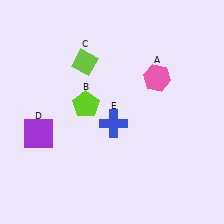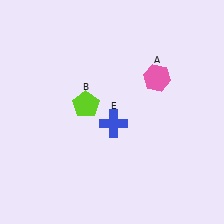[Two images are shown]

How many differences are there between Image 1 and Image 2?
There are 2 differences between the two images.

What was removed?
The purple square (D), the lime diamond (C) were removed in Image 2.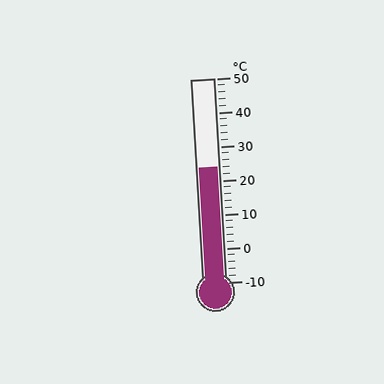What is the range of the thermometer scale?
The thermometer scale ranges from -10°C to 50°C.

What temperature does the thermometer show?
The thermometer shows approximately 24°C.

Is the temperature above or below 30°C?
The temperature is below 30°C.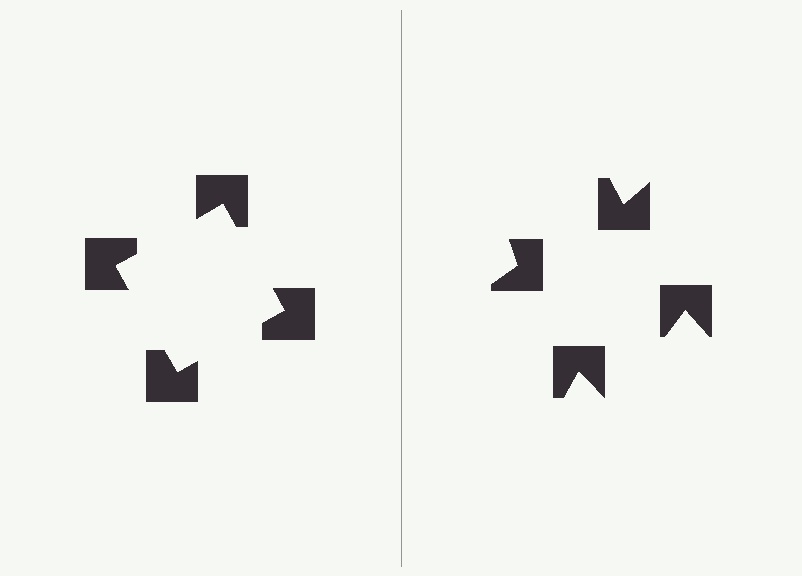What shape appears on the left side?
An illusory square.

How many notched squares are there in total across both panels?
8 — 4 on each side.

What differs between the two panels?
The notched squares are positioned identically on both sides; only the wedge orientations differ. On the left they align to a square; on the right they are misaligned.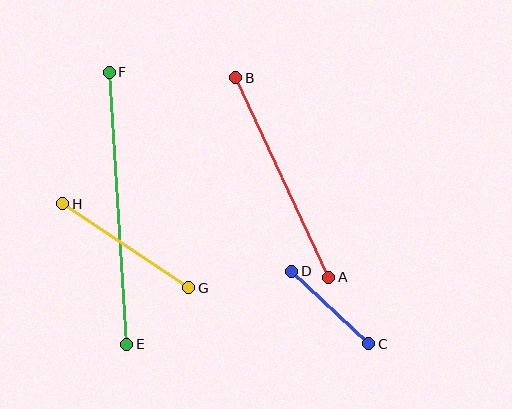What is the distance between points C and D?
The distance is approximately 106 pixels.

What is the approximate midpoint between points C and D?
The midpoint is at approximately (330, 308) pixels.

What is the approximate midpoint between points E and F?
The midpoint is at approximately (118, 208) pixels.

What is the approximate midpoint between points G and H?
The midpoint is at approximately (126, 246) pixels.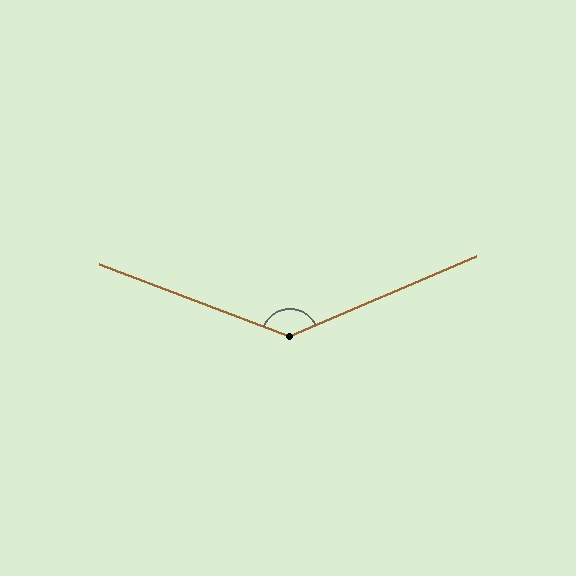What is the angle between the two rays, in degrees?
Approximately 136 degrees.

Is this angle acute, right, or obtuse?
It is obtuse.